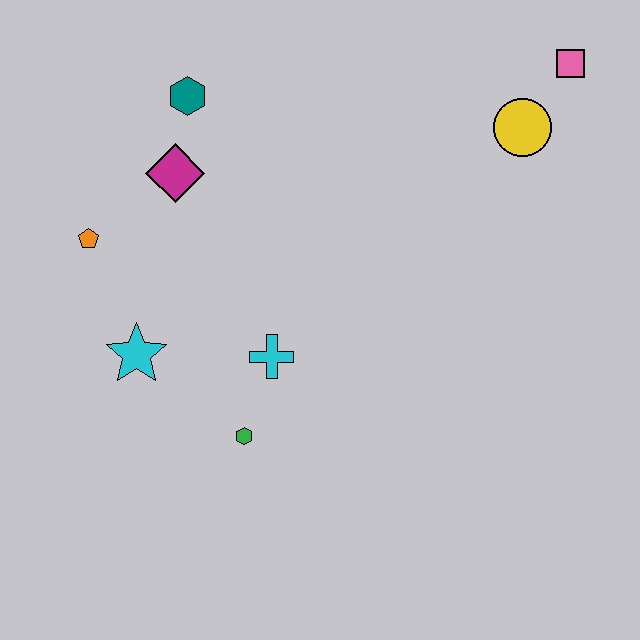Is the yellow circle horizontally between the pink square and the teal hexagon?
Yes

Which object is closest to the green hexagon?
The cyan cross is closest to the green hexagon.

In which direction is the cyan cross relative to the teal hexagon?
The cyan cross is below the teal hexagon.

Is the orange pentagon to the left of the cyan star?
Yes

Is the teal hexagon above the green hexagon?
Yes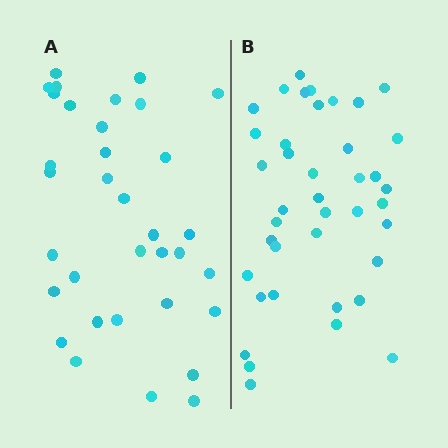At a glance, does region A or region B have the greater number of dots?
Region B (the right region) has more dots.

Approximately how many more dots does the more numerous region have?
Region B has about 6 more dots than region A.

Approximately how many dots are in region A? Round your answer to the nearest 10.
About 30 dots. (The exact count is 34, which rounds to 30.)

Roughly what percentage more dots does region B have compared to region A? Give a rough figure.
About 20% more.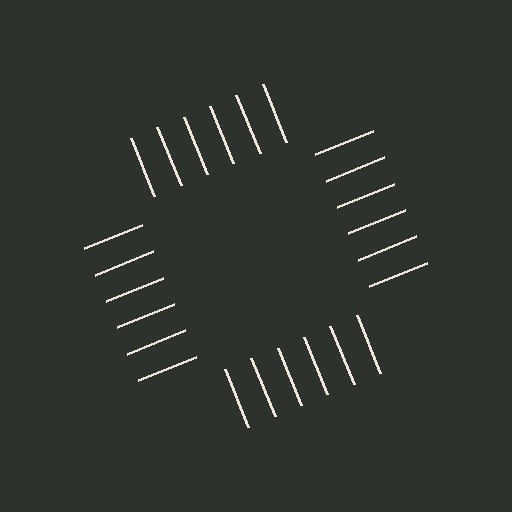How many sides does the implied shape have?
4 sides — the line-ends trace a square.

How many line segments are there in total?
24 — 6 along each of the 4 edges.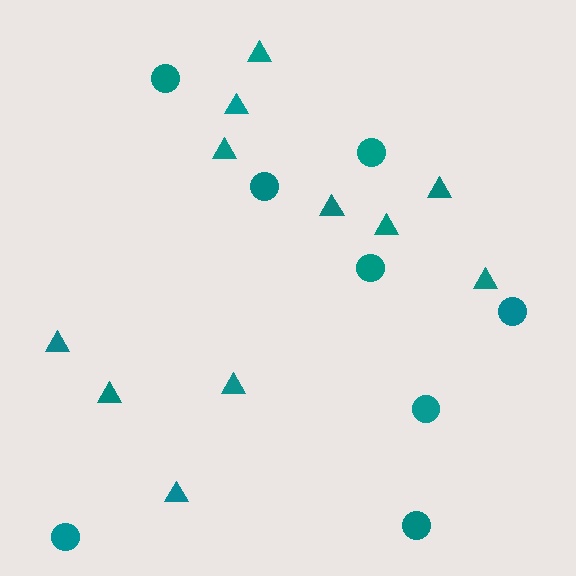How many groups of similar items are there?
There are 2 groups: one group of circles (8) and one group of triangles (11).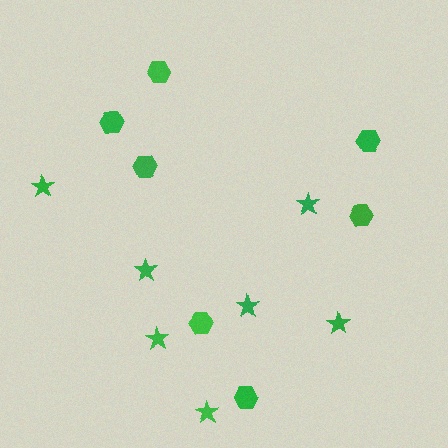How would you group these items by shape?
There are 2 groups: one group of hexagons (7) and one group of stars (7).